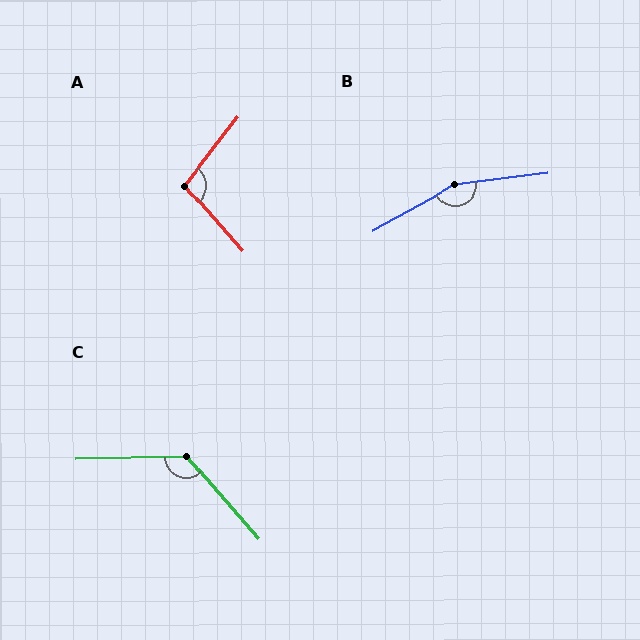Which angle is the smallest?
A, at approximately 101 degrees.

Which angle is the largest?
B, at approximately 158 degrees.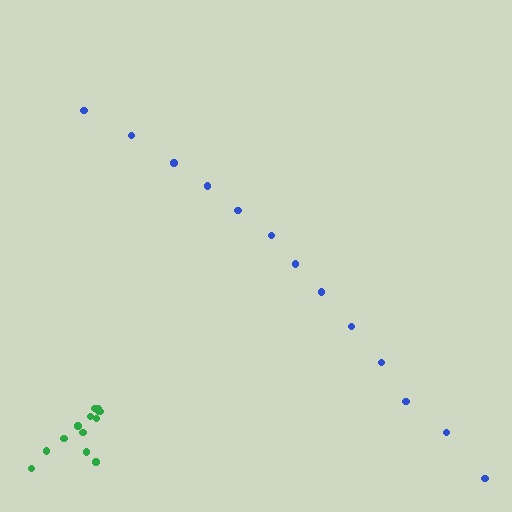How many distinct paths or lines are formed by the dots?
There are 2 distinct paths.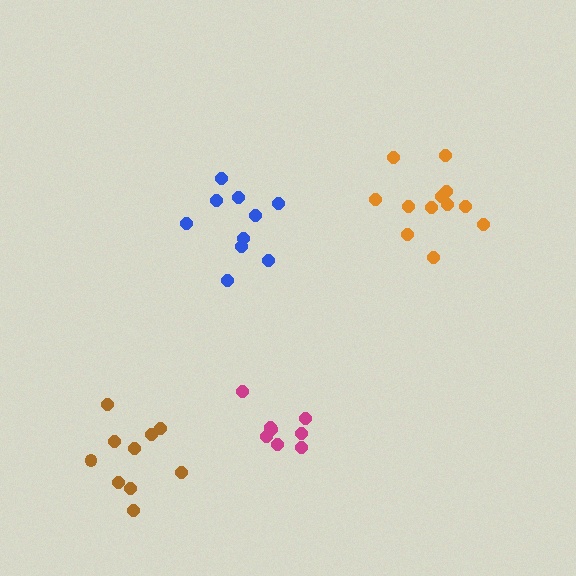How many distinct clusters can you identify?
There are 4 distinct clusters.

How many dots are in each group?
Group 1: 12 dots, Group 2: 10 dots, Group 3: 8 dots, Group 4: 10 dots (40 total).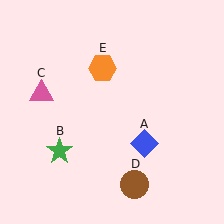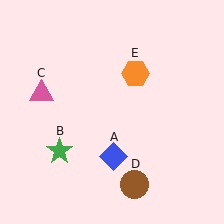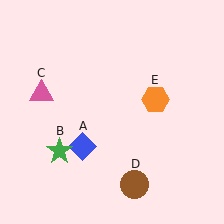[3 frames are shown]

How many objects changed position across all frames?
2 objects changed position: blue diamond (object A), orange hexagon (object E).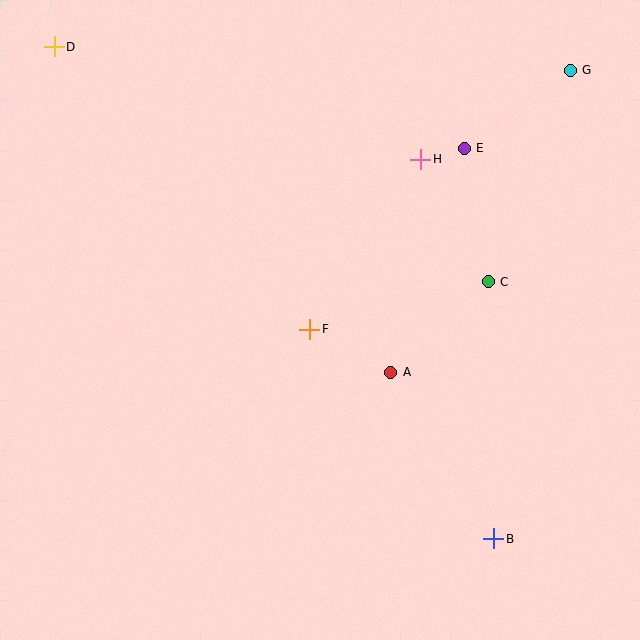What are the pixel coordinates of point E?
Point E is at (464, 148).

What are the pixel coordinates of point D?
Point D is at (54, 47).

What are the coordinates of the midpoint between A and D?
The midpoint between A and D is at (222, 209).